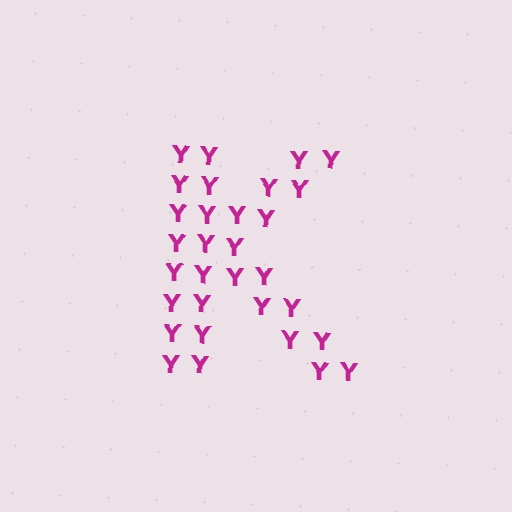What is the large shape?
The large shape is the letter K.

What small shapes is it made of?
It is made of small letter Y's.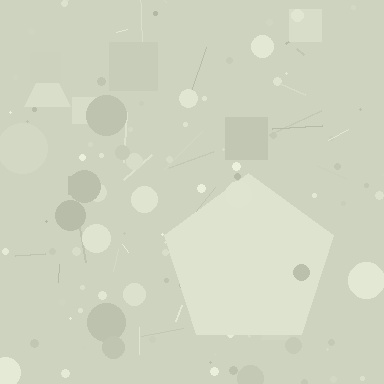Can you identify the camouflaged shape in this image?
The camouflaged shape is a pentagon.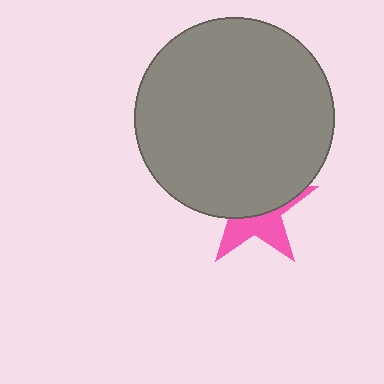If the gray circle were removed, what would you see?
You would see the complete pink star.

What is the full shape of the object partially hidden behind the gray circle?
The partially hidden object is a pink star.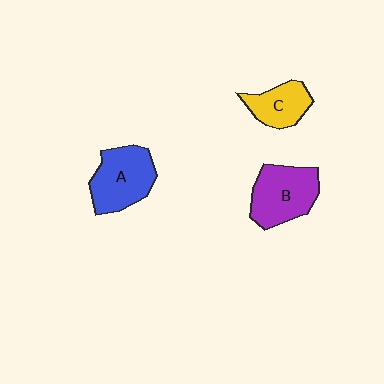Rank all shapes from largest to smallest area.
From largest to smallest: B (purple), A (blue), C (yellow).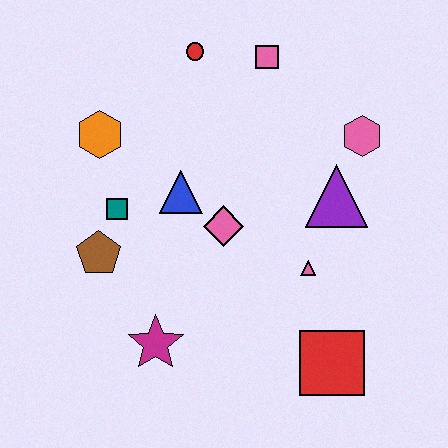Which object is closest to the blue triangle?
The pink diamond is closest to the blue triangle.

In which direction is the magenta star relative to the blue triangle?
The magenta star is below the blue triangle.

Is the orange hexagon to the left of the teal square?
Yes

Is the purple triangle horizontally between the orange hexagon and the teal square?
No